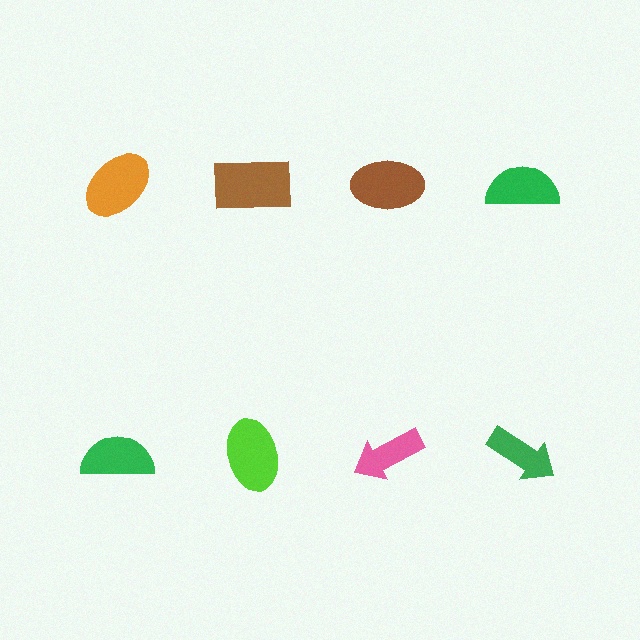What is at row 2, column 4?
A green arrow.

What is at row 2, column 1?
A green semicircle.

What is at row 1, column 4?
A green semicircle.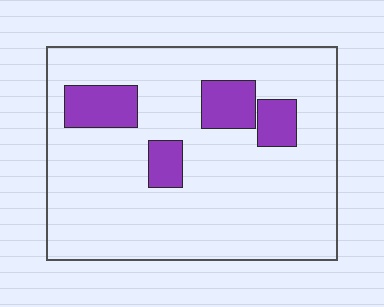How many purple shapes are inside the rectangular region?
4.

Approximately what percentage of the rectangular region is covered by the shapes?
Approximately 15%.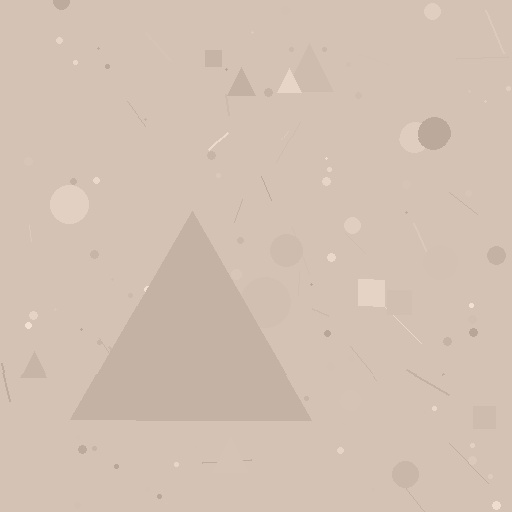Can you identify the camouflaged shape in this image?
The camouflaged shape is a triangle.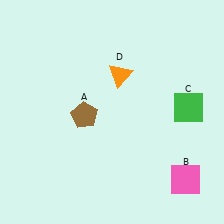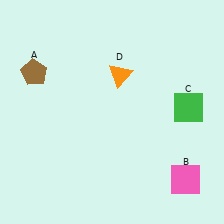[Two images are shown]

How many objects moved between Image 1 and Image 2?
1 object moved between the two images.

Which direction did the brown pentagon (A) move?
The brown pentagon (A) moved left.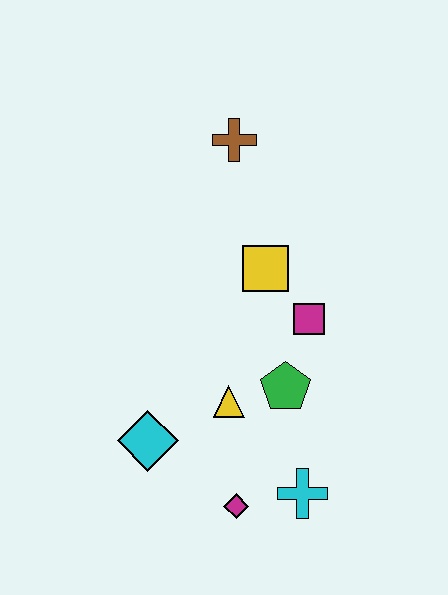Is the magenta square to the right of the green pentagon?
Yes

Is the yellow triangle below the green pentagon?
Yes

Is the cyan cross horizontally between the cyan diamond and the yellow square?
No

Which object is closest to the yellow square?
The magenta square is closest to the yellow square.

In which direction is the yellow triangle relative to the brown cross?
The yellow triangle is below the brown cross.